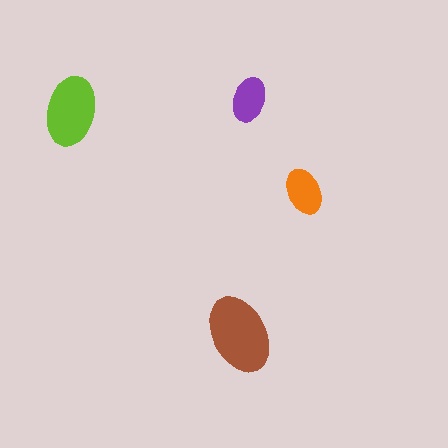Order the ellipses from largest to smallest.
the brown one, the lime one, the orange one, the purple one.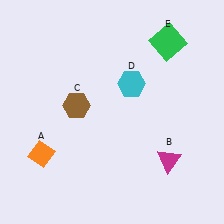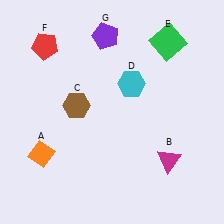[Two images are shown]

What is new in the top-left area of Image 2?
A purple pentagon (G) was added in the top-left area of Image 2.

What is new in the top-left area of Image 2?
A red pentagon (F) was added in the top-left area of Image 2.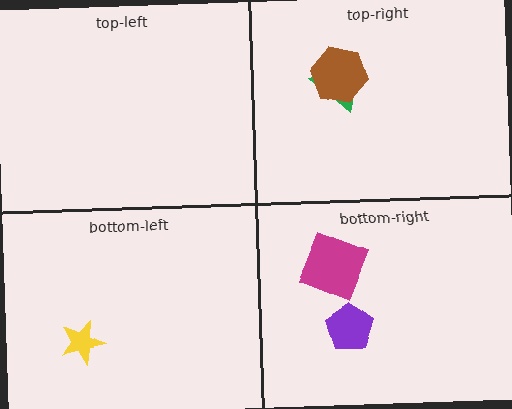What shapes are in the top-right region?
The green triangle, the brown hexagon.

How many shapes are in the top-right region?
2.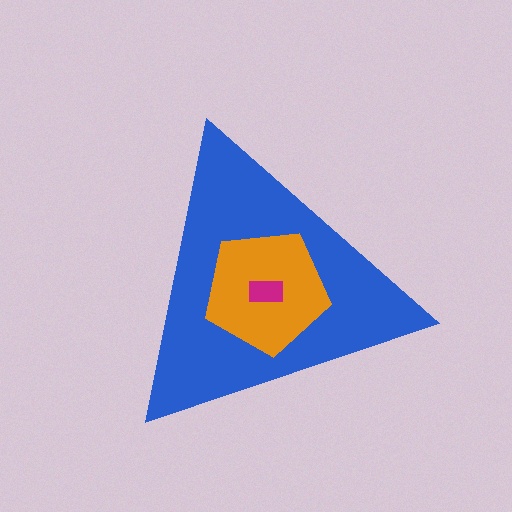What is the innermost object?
The magenta rectangle.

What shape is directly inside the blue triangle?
The orange pentagon.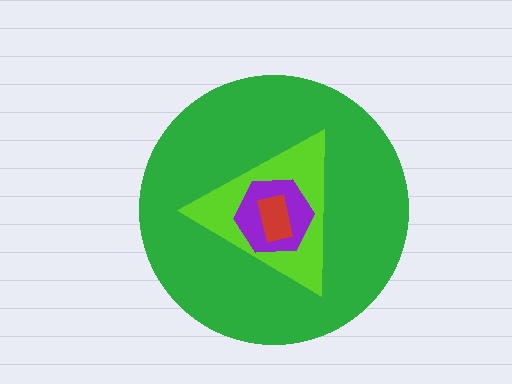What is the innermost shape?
The red rectangle.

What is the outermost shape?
The green circle.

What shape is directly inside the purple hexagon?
The red rectangle.